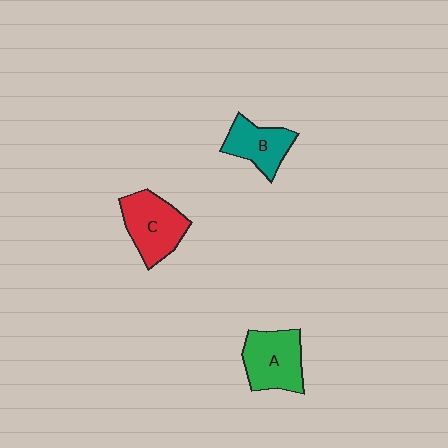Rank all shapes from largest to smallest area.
From largest to smallest: C (red), A (green), B (teal).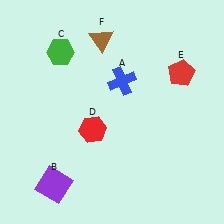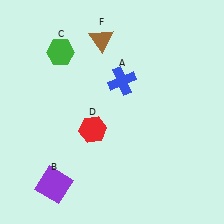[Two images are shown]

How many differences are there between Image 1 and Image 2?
There is 1 difference between the two images.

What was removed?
The red pentagon (E) was removed in Image 2.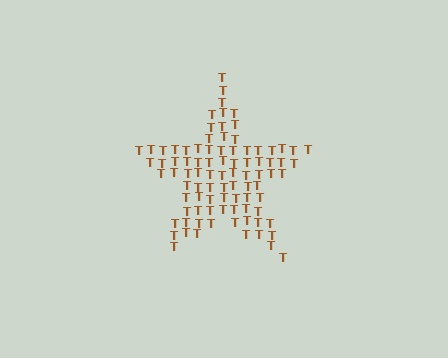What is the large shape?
The large shape is a star.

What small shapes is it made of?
It is made of small letter T's.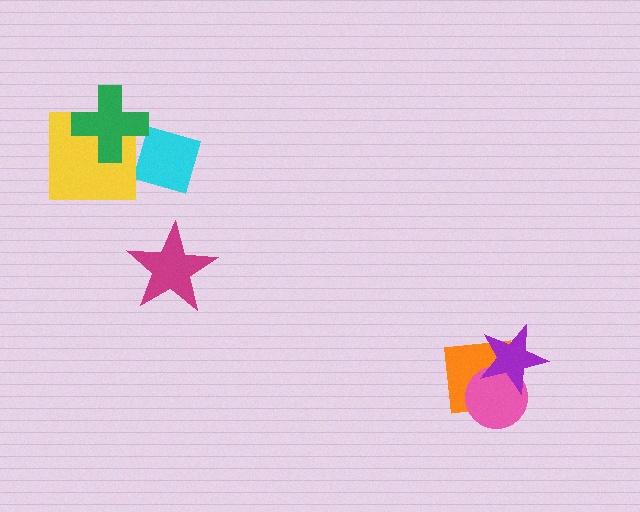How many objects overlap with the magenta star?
0 objects overlap with the magenta star.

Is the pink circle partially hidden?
Yes, it is partially covered by another shape.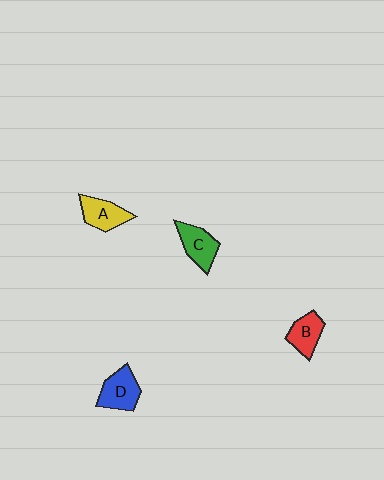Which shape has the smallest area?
Shape B (red).